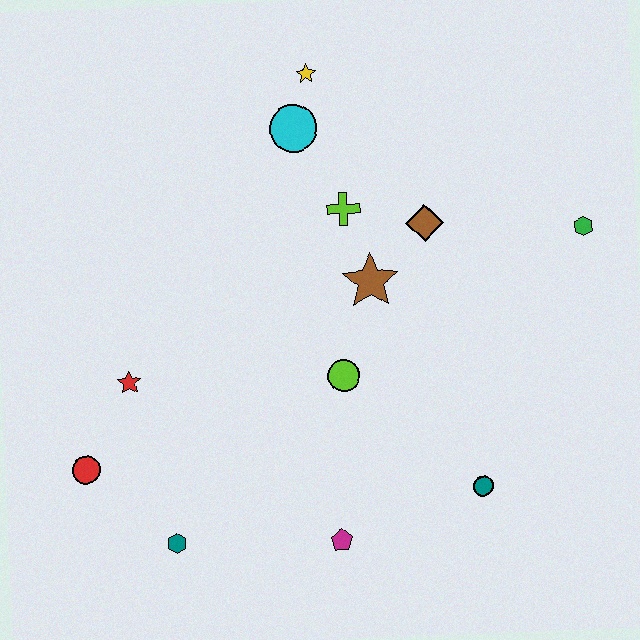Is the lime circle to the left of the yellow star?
No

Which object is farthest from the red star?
The green hexagon is farthest from the red star.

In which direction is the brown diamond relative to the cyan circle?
The brown diamond is to the right of the cyan circle.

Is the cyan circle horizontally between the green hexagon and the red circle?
Yes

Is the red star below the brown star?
Yes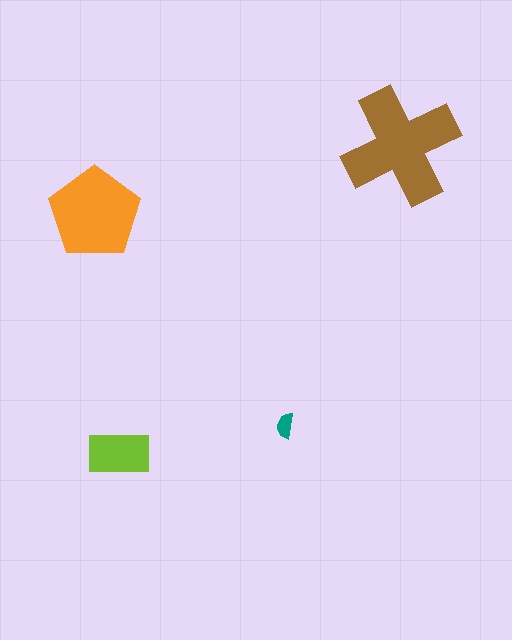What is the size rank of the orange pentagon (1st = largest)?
2nd.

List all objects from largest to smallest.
The brown cross, the orange pentagon, the lime rectangle, the teal semicircle.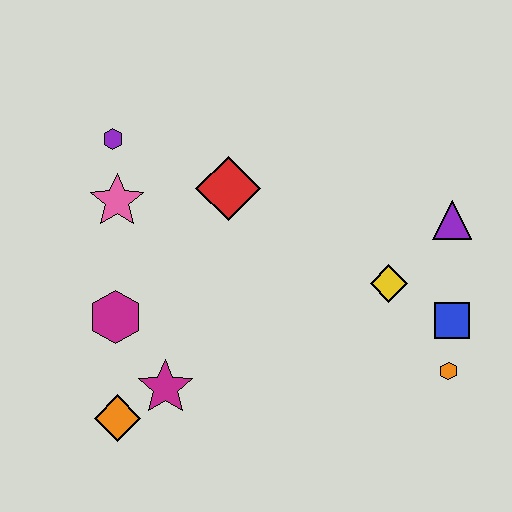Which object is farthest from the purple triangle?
The orange diamond is farthest from the purple triangle.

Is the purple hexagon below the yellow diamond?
No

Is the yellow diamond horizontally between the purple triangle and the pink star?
Yes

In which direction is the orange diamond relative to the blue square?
The orange diamond is to the left of the blue square.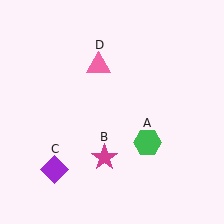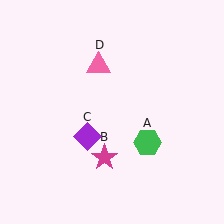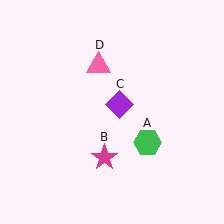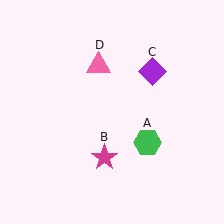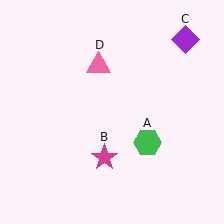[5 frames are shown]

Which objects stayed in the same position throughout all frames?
Green hexagon (object A) and magenta star (object B) and pink triangle (object D) remained stationary.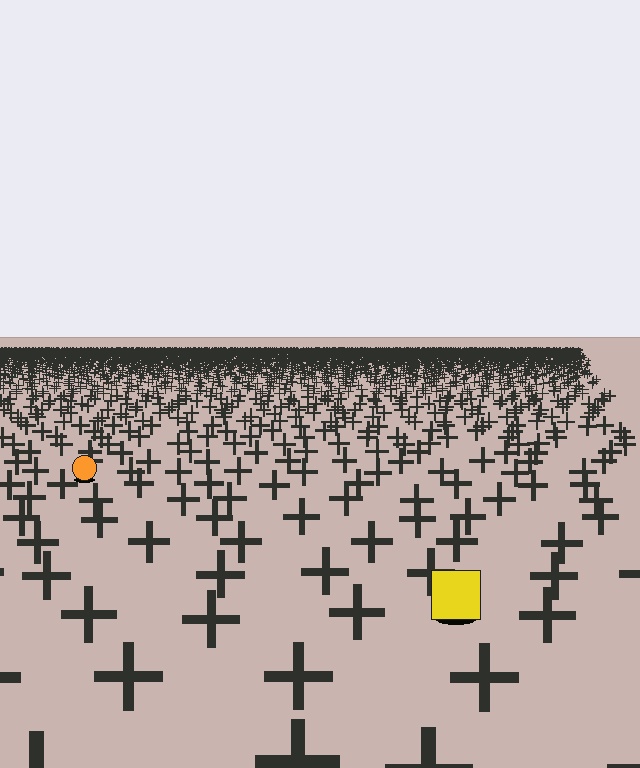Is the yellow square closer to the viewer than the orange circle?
Yes. The yellow square is closer — you can tell from the texture gradient: the ground texture is coarser near it.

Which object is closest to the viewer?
The yellow square is closest. The texture marks near it are larger and more spread out.